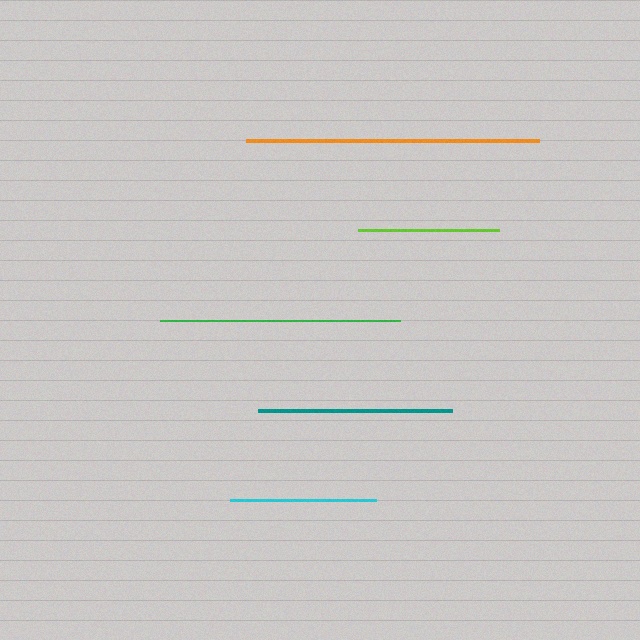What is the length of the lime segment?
The lime segment is approximately 140 pixels long.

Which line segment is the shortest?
The lime line is the shortest at approximately 140 pixels.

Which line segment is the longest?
The orange line is the longest at approximately 293 pixels.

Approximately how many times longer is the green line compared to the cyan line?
The green line is approximately 1.6 times the length of the cyan line.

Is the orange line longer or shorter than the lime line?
The orange line is longer than the lime line.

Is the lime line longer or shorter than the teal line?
The teal line is longer than the lime line.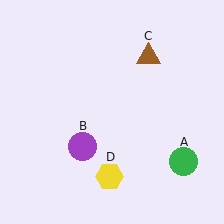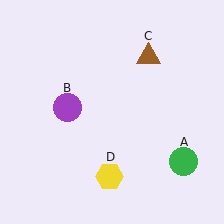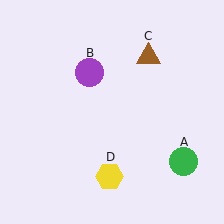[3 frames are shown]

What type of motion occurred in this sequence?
The purple circle (object B) rotated clockwise around the center of the scene.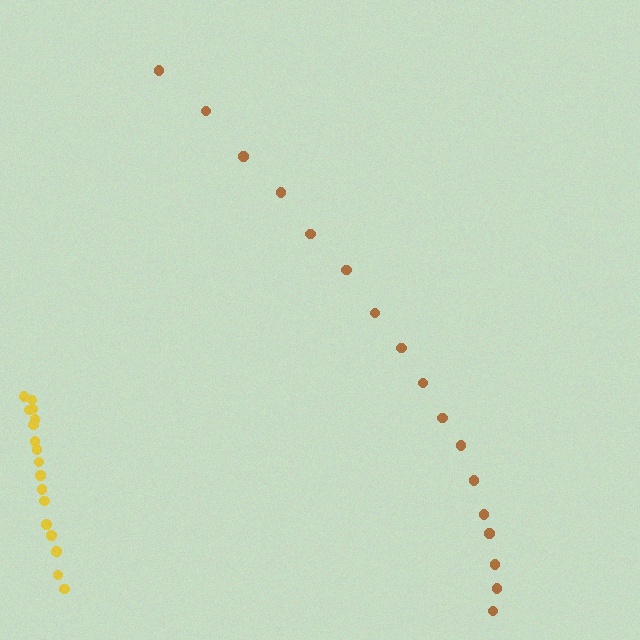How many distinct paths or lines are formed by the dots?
There are 2 distinct paths.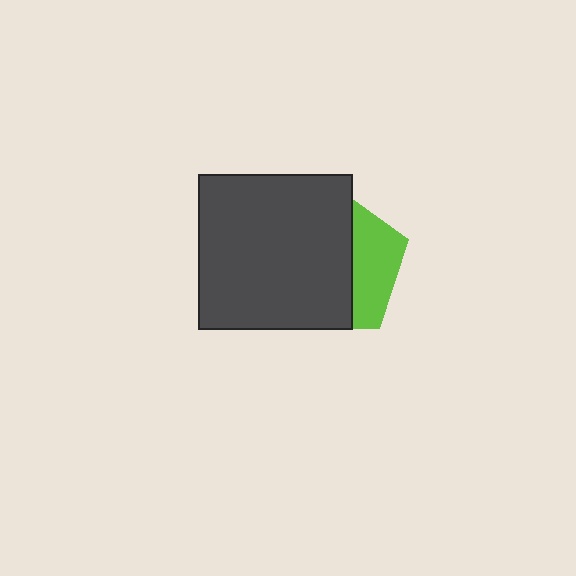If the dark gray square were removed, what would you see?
You would see the complete lime pentagon.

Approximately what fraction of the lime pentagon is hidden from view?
Roughly 68% of the lime pentagon is hidden behind the dark gray square.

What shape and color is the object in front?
The object in front is a dark gray square.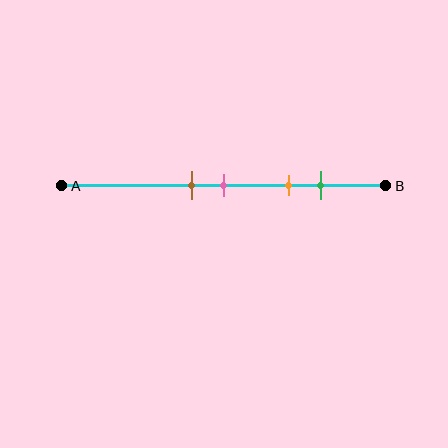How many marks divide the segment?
There are 4 marks dividing the segment.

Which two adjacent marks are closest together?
The brown and pink marks are the closest adjacent pair.